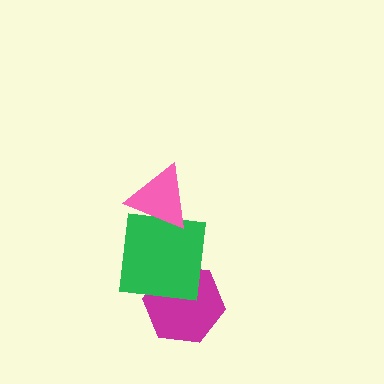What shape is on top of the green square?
The pink triangle is on top of the green square.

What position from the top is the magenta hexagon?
The magenta hexagon is 3rd from the top.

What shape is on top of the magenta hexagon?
The green square is on top of the magenta hexagon.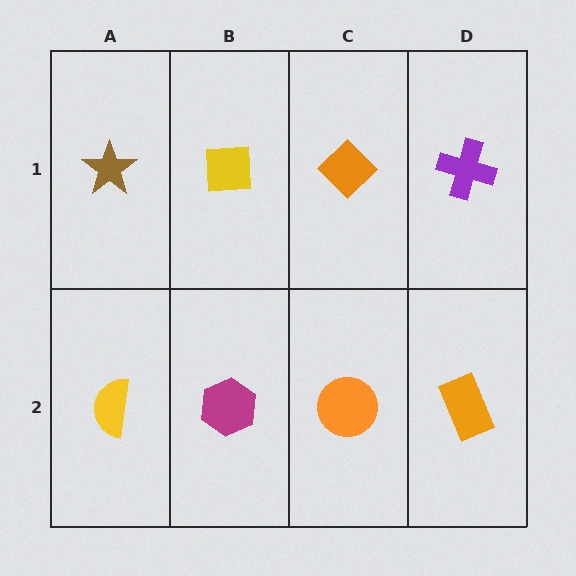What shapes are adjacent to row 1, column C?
An orange circle (row 2, column C), a yellow square (row 1, column B), a purple cross (row 1, column D).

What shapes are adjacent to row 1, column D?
An orange rectangle (row 2, column D), an orange diamond (row 1, column C).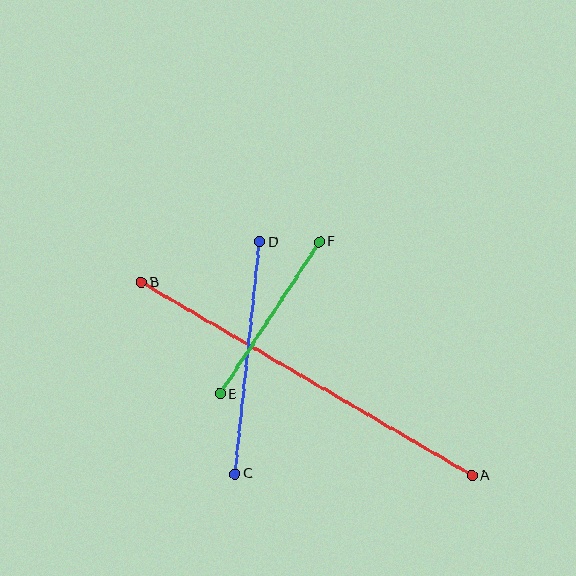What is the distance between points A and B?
The distance is approximately 383 pixels.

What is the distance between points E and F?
The distance is approximately 182 pixels.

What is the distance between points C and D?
The distance is approximately 233 pixels.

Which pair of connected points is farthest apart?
Points A and B are farthest apart.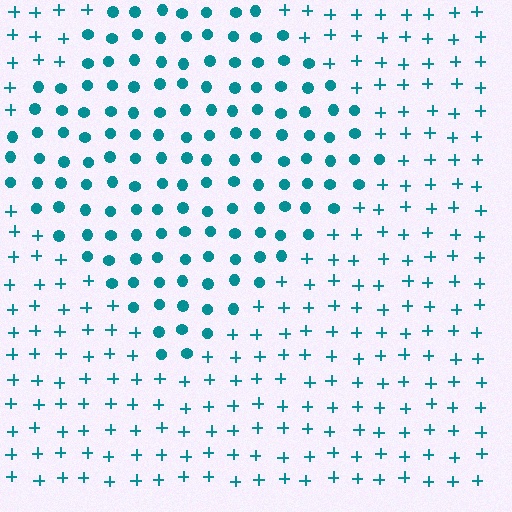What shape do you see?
I see a diamond.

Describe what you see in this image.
The image is filled with small teal elements arranged in a uniform grid. A diamond-shaped region contains circles, while the surrounding area contains plus signs. The boundary is defined purely by the change in element shape.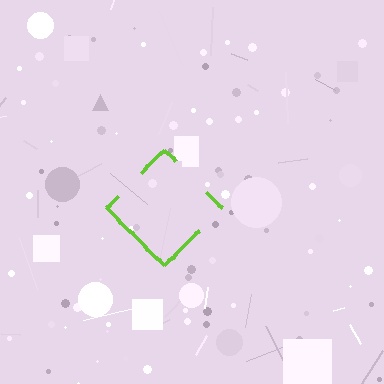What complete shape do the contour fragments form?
The contour fragments form a diamond.